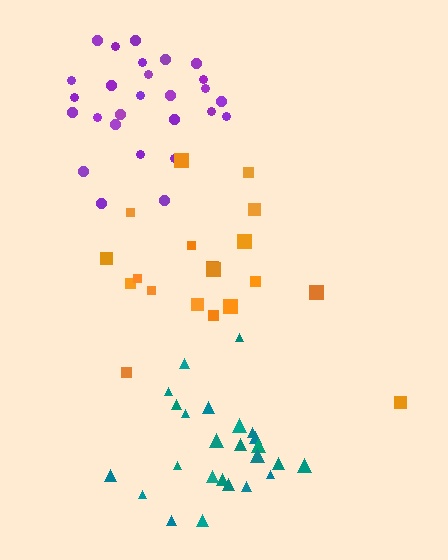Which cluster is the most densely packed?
Teal.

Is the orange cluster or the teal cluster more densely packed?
Teal.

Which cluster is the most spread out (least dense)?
Orange.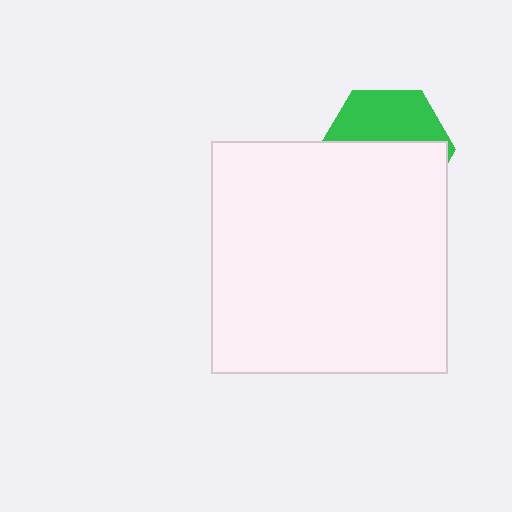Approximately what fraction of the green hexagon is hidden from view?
Roughly 58% of the green hexagon is hidden behind the white rectangle.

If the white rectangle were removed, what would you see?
You would see the complete green hexagon.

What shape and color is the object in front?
The object in front is a white rectangle.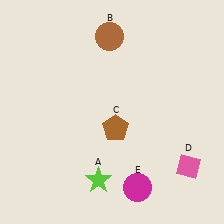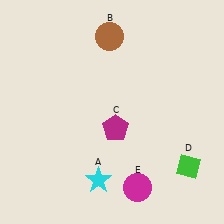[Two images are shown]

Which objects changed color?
A changed from lime to cyan. C changed from brown to magenta. D changed from pink to green.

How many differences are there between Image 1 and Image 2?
There are 3 differences between the two images.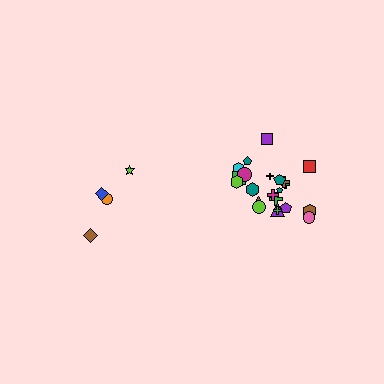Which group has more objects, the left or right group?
The right group.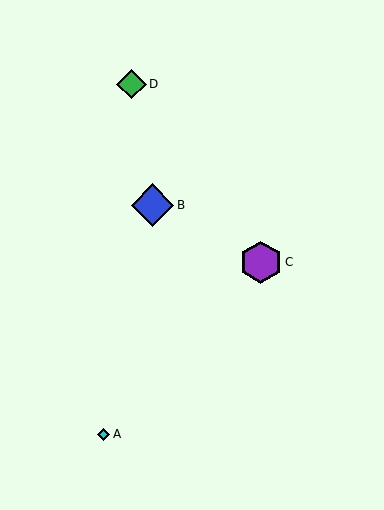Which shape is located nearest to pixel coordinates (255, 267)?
The purple hexagon (labeled C) at (261, 262) is nearest to that location.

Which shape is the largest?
The blue diamond (labeled B) is the largest.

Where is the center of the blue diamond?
The center of the blue diamond is at (152, 205).